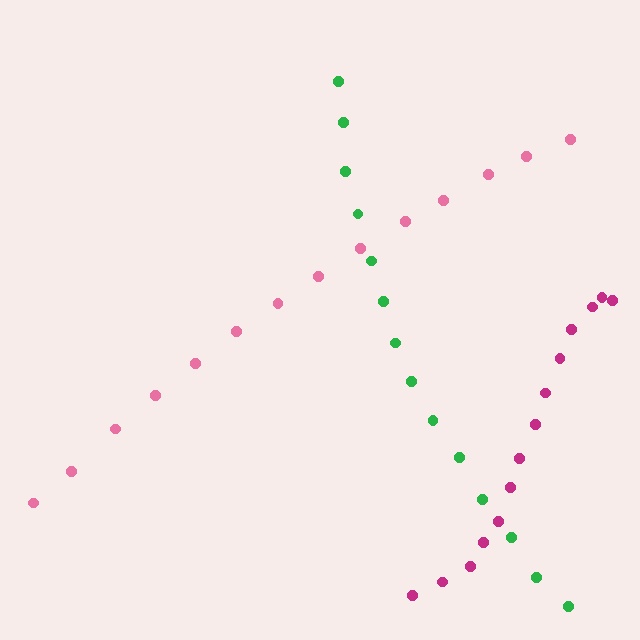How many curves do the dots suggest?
There are 3 distinct paths.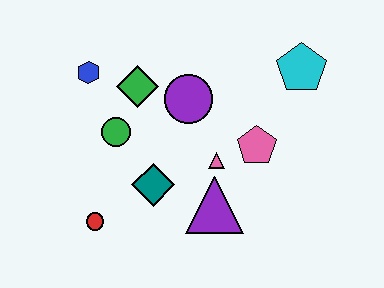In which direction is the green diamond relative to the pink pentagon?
The green diamond is to the left of the pink pentagon.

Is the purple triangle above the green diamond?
No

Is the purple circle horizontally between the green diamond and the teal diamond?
No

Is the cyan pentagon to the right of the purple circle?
Yes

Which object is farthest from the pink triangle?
The blue hexagon is farthest from the pink triangle.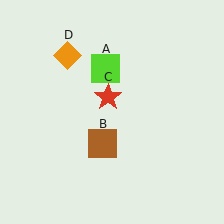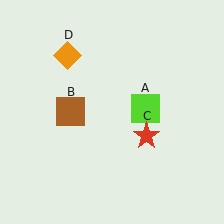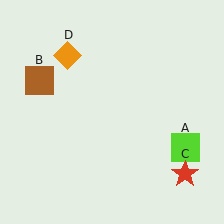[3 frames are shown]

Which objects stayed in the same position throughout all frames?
Orange diamond (object D) remained stationary.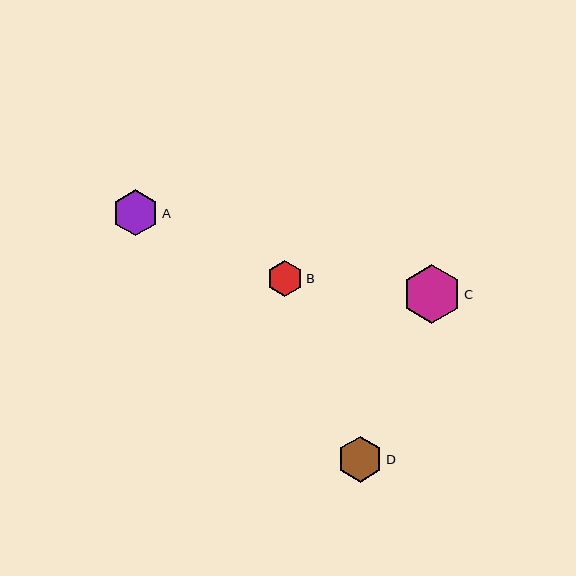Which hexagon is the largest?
Hexagon C is the largest with a size of approximately 59 pixels.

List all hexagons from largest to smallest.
From largest to smallest: C, A, D, B.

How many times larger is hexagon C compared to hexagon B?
Hexagon C is approximately 1.6 times the size of hexagon B.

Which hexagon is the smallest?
Hexagon B is the smallest with a size of approximately 36 pixels.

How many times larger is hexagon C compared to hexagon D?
Hexagon C is approximately 1.3 times the size of hexagon D.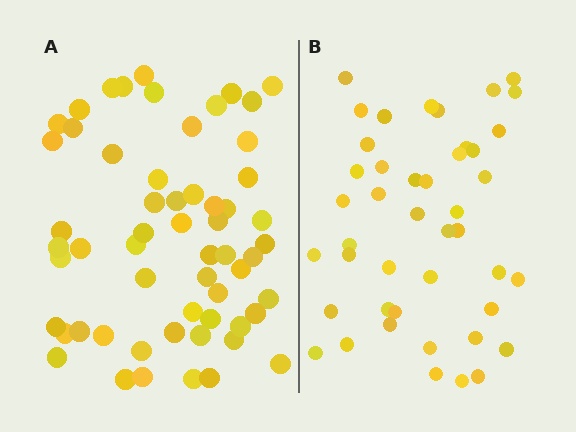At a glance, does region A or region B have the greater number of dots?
Region A (the left region) has more dots.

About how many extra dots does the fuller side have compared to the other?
Region A has approximately 15 more dots than region B.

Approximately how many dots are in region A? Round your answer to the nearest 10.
About 60 dots. (The exact count is 58, which rounds to 60.)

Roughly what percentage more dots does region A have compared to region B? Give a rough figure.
About 30% more.